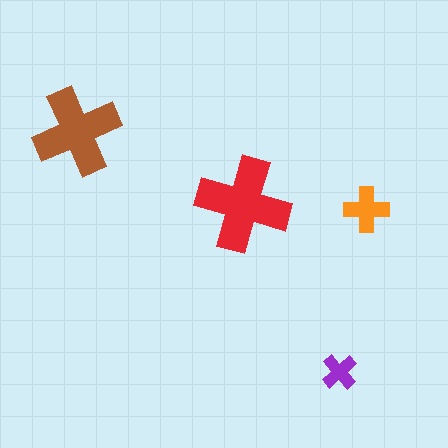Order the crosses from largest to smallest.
the red one, the brown one, the orange one, the purple one.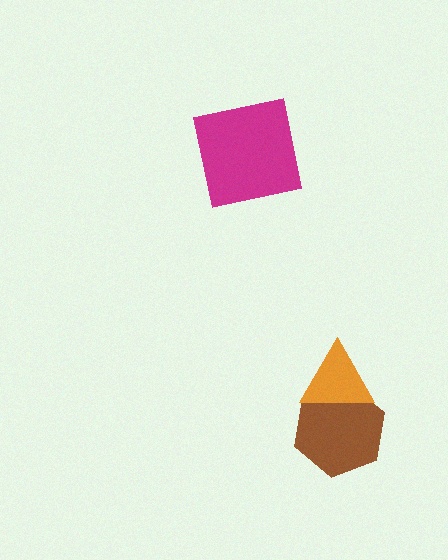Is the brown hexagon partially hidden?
Yes, it is partially covered by another shape.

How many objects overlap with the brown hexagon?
1 object overlaps with the brown hexagon.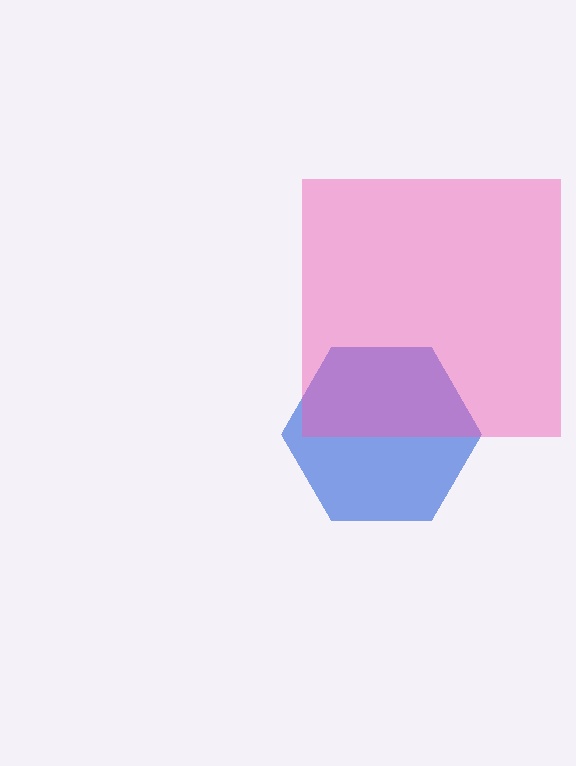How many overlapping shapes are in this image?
There are 2 overlapping shapes in the image.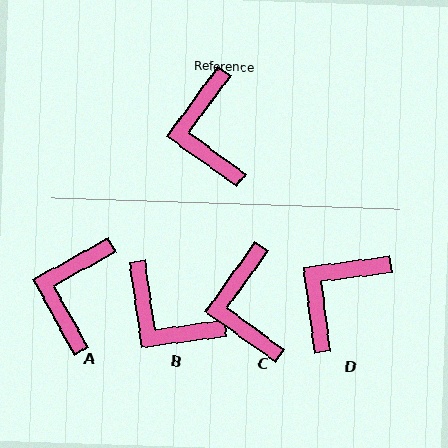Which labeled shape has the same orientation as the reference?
C.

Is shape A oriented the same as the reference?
No, it is off by about 25 degrees.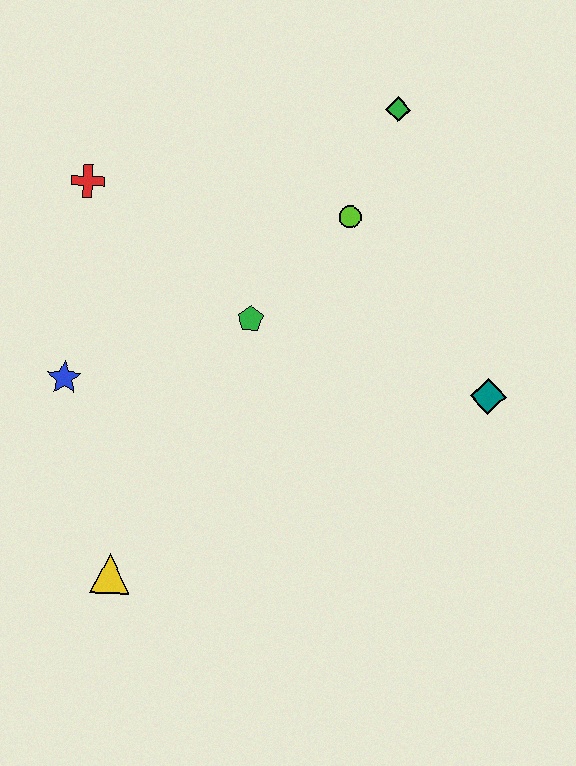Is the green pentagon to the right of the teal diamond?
No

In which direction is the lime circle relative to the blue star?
The lime circle is to the right of the blue star.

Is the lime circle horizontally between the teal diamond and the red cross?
Yes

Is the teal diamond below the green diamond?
Yes